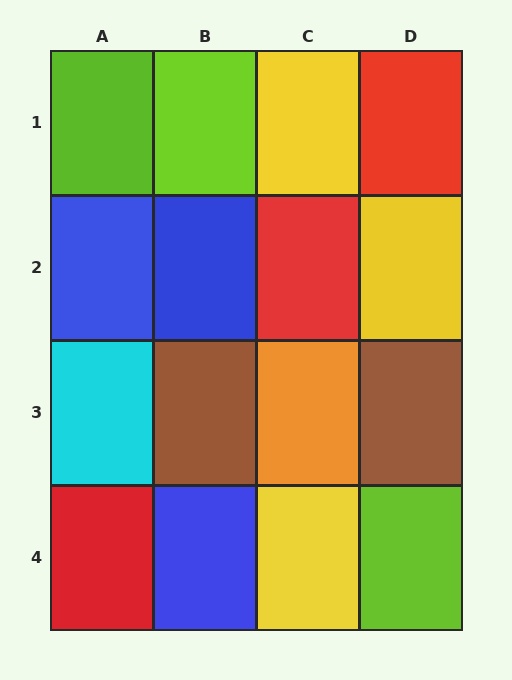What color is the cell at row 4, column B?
Blue.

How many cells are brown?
2 cells are brown.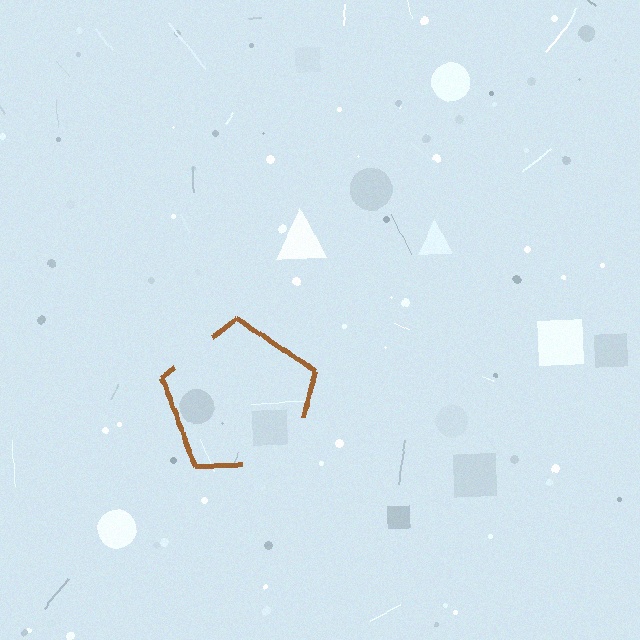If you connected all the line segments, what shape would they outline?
They would outline a pentagon.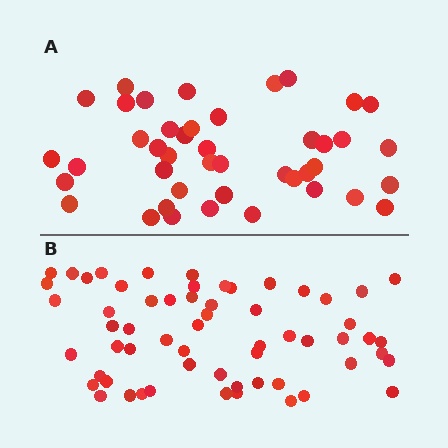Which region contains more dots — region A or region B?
Region B (the bottom region) has more dots.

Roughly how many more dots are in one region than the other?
Region B has approximately 15 more dots than region A.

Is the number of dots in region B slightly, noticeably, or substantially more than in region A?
Region B has noticeably more, but not dramatically so. The ratio is roughly 1.4 to 1.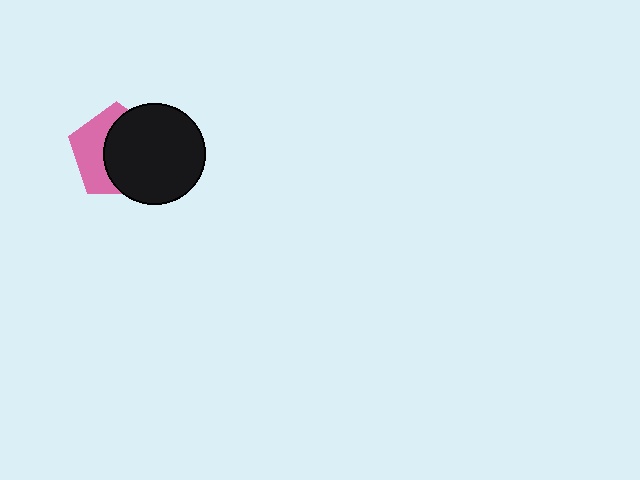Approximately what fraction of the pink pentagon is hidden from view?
Roughly 58% of the pink pentagon is hidden behind the black circle.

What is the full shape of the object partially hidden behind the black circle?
The partially hidden object is a pink pentagon.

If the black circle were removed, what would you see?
You would see the complete pink pentagon.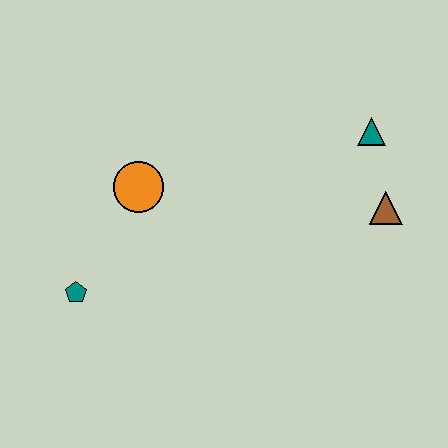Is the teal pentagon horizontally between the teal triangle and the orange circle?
No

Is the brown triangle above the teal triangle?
No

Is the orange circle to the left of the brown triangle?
Yes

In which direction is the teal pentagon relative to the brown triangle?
The teal pentagon is to the left of the brown triangle.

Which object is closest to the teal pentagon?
The orange circle is closest to the teal pentagon.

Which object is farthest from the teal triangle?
The teal pentagon is farthest from the teal triangle.